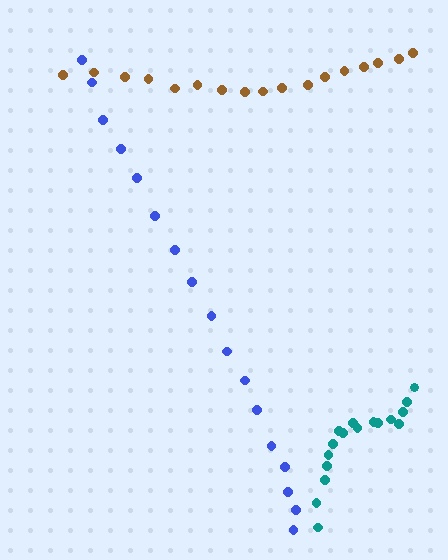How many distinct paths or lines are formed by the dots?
There are 3 distinct paths.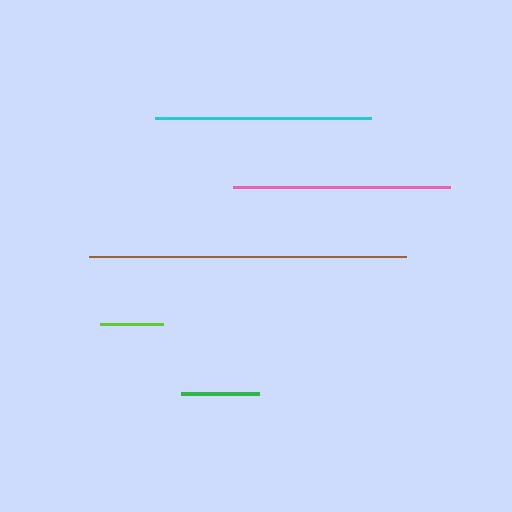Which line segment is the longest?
The brown line is the longest at approximately 318 pixels.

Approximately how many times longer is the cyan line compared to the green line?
The cyan line is approximately 2.7 times the length of the green line.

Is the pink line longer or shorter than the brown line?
The brown line is longer than the pink line.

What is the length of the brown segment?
The brown segment is approximately 318 pixels long.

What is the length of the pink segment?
The pink segment is approximately 217 pixels long.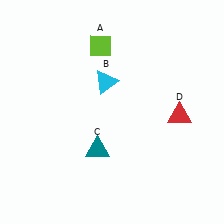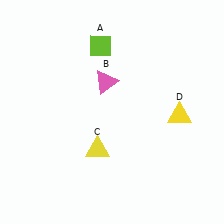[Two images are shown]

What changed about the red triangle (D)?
In Image 1, D is red. In Image 2, it changed to yellow.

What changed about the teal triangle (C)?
In Image 1, C is teal. In Image 2, it changed to yellow.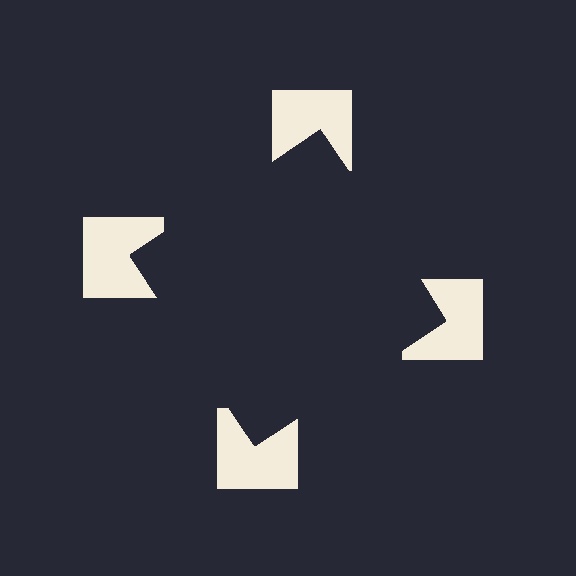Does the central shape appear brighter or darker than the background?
It typically appears slightly darker than the background, even though no actual brightness change is drawn.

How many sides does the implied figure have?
4 sides.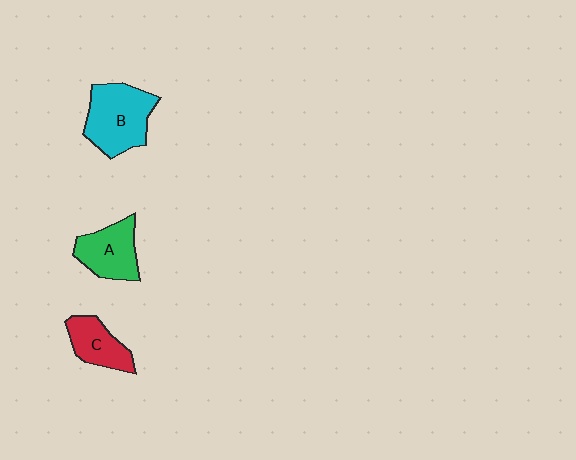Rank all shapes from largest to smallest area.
From largest to smallest: B (cyan), A (green), C (red).